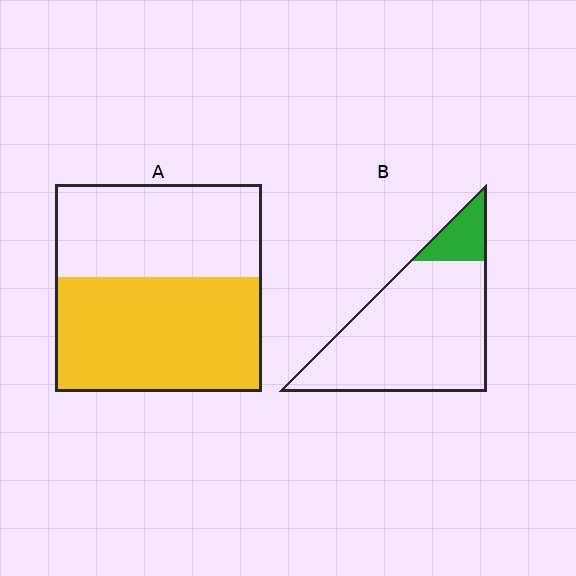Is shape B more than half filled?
No.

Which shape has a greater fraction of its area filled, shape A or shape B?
Shape A.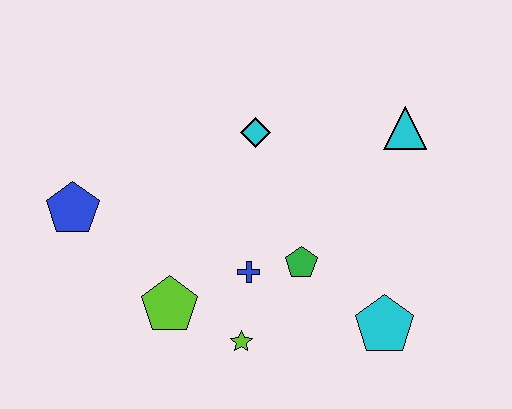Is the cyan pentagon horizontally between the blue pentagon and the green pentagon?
No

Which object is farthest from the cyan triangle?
The blue pentagon is farthest from the cyan triangle.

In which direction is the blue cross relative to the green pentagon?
The blue cross is to the left of the green pentagon.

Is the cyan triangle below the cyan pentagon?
No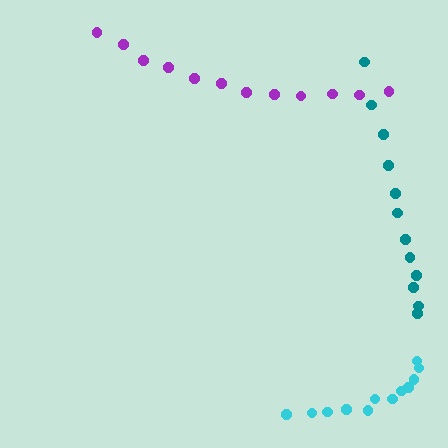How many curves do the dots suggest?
There are 3 distinct paths.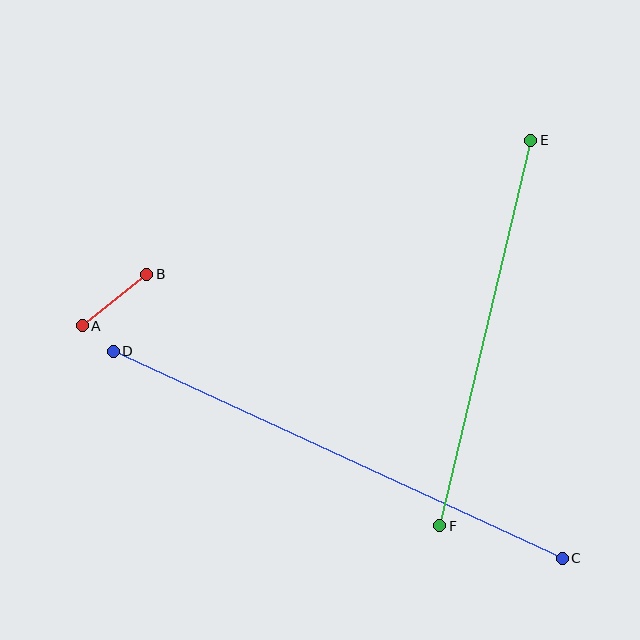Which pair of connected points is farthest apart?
Points C and D are farthest apart.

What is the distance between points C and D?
The distance is approximately 494 pixels.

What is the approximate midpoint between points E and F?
The midpoint is at approximately (485, 333) pixels.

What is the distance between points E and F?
The distance is approximately 396 pixels.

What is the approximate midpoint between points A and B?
The midpoint is at approximately (115, 300) pixels.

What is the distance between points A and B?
The distance is approximately 82 pixels.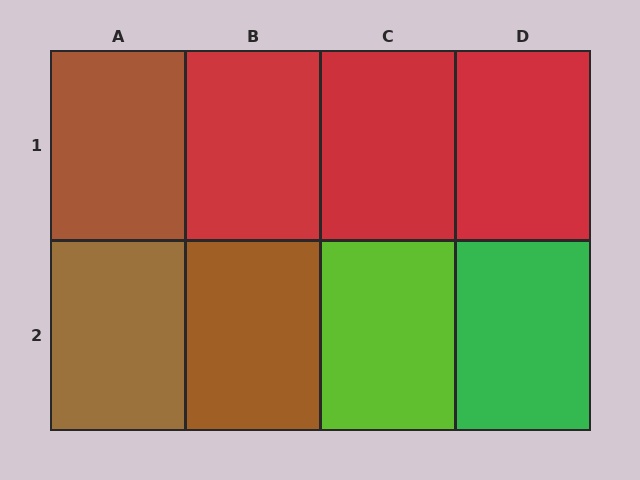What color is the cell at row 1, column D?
Red.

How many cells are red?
3 cells are red.